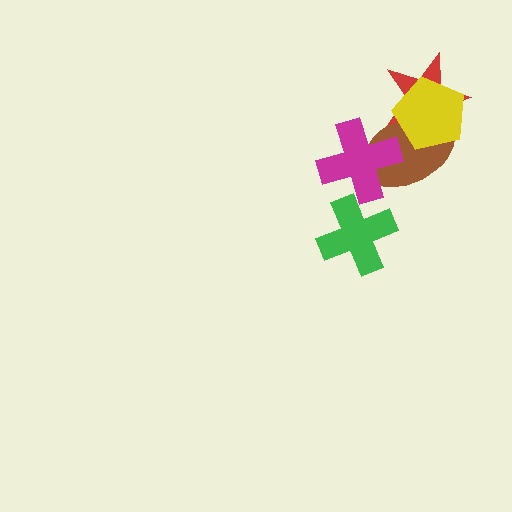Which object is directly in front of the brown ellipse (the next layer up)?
The red star is directly in front of the brown ellipse.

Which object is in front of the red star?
The yellow pentagon is in front of the red star.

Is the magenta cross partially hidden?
No, no other shape covers it.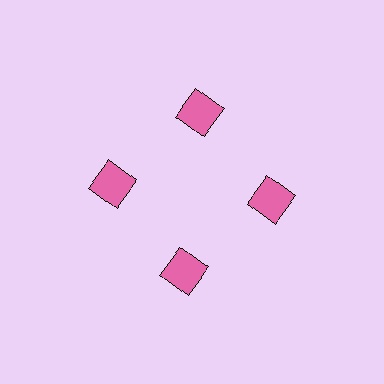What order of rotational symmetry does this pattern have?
This pattern has 4-fold rotational symmetry.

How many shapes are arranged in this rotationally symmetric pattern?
There are 4 shapes, arranged in 4 groups of 1.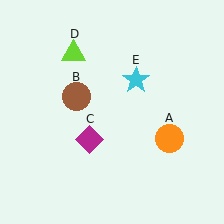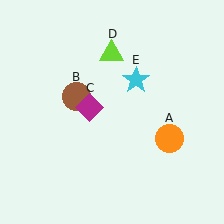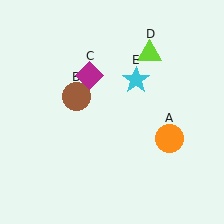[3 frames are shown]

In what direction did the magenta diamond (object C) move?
The magenta diamond (object C) moved up.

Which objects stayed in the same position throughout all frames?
Orange circle (object A) and brown circle (object B) and cyan star (object E) remained stationary.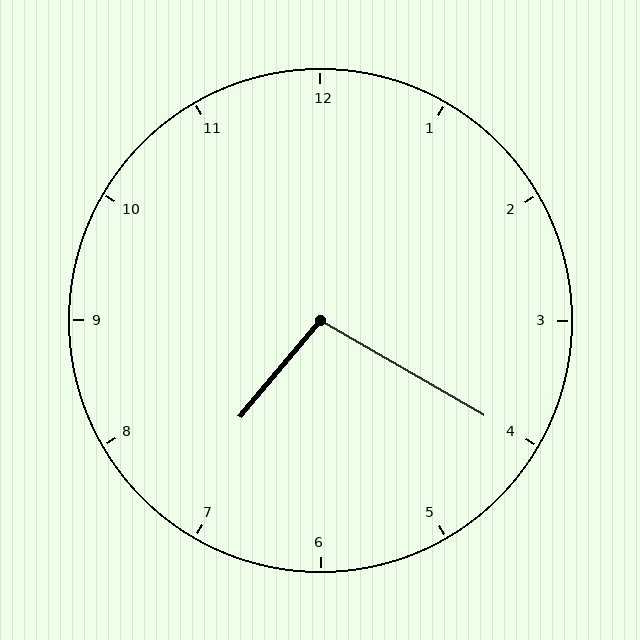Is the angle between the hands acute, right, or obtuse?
It is obtuse.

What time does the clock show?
7:20.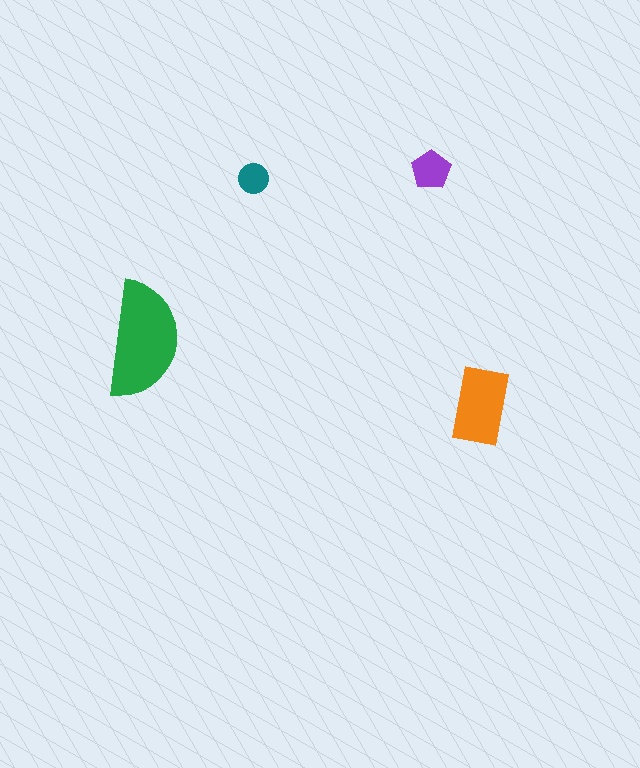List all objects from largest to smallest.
The green semicircle, the orange rectangle, the purple pentagon, the teal circle.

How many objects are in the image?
There are 4 objects in the image.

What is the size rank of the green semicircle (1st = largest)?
1st.